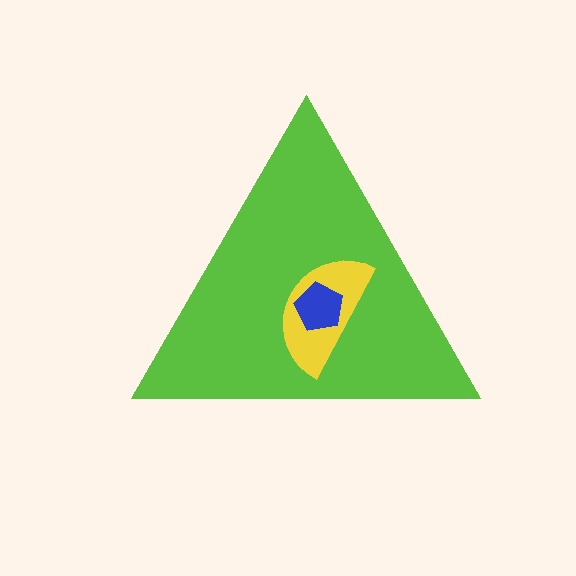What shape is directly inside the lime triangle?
The yellow semicircle.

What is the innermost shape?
The blue pentagon.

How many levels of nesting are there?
3.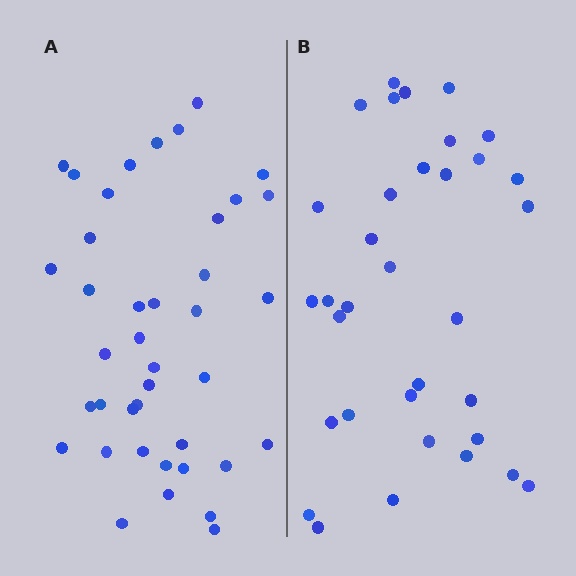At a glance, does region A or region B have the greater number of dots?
Region A (the left region) has more dots.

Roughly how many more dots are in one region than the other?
Region A has about 6 more dots than region B.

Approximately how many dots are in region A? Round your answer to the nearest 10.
About 40 dots.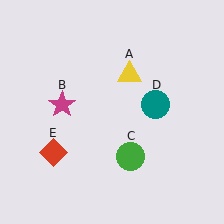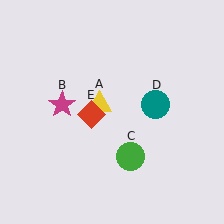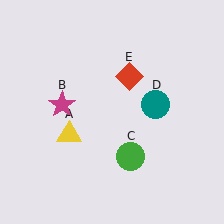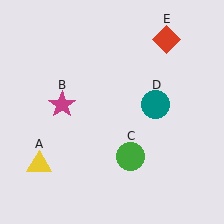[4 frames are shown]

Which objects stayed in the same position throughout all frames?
Magenta star (object B) and green circle (object C) and teal circle (object D) remained stationary.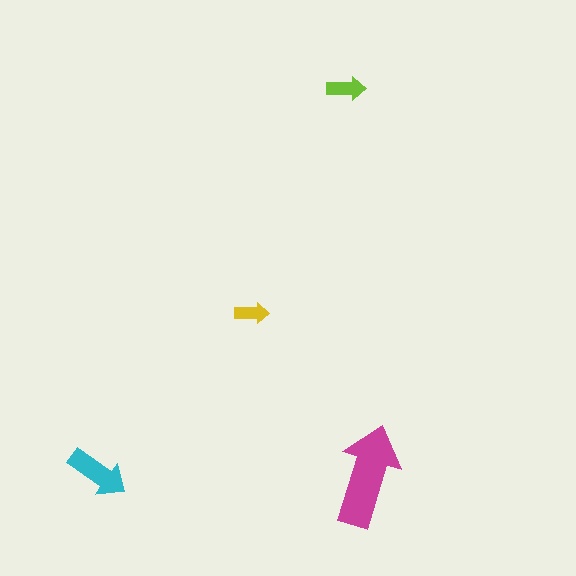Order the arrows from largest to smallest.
the magenta one, the cyan one, the lime one, the yellow one.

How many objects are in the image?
There are 4 objects in the image.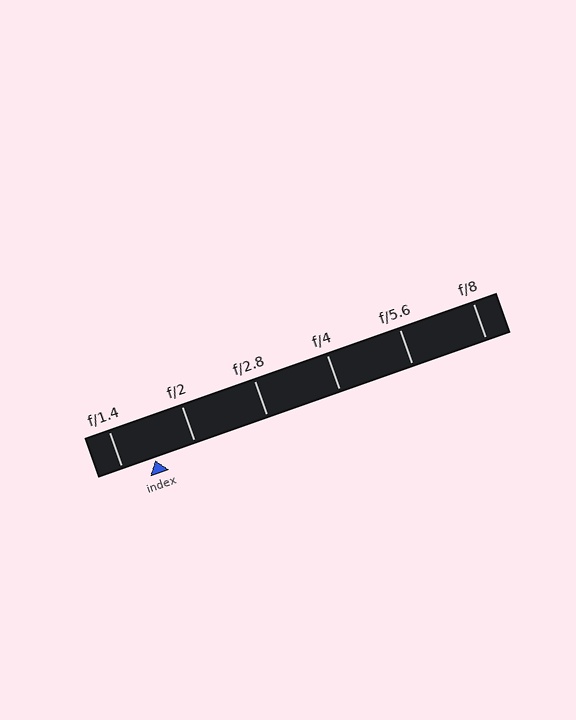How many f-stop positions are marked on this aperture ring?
There are 6 f-stop positions marked.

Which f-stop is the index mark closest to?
The index mark is closest to f/1.4.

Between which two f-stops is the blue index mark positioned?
The index mark is between f/1.4 and f/2.